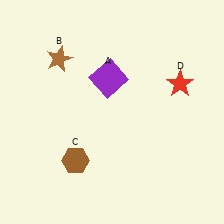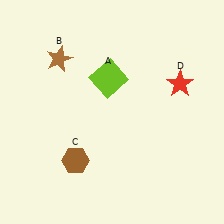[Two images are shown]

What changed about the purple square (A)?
In Image 1, A is purple. In Image 2, it changed to lime.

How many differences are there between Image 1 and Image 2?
There is 1 difference between the two images.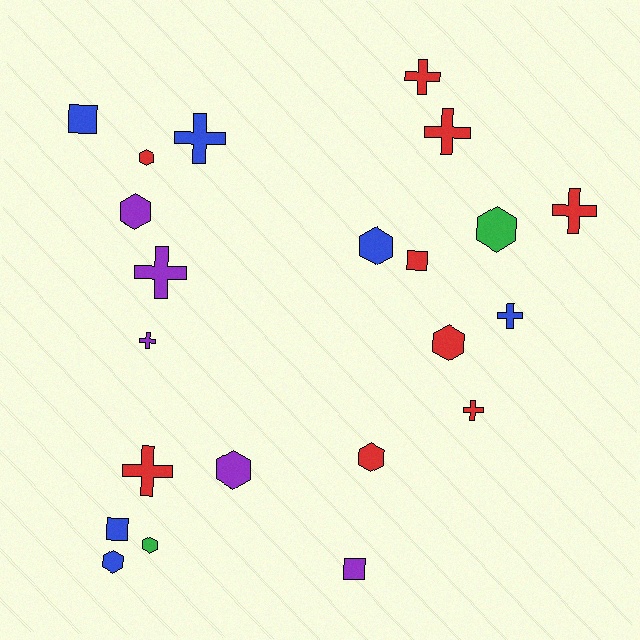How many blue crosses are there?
There are 2 blue crosses.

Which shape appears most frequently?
Hexagon, with 9 objects.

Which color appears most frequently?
Red, with 9 objects.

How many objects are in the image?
There are 22 objects.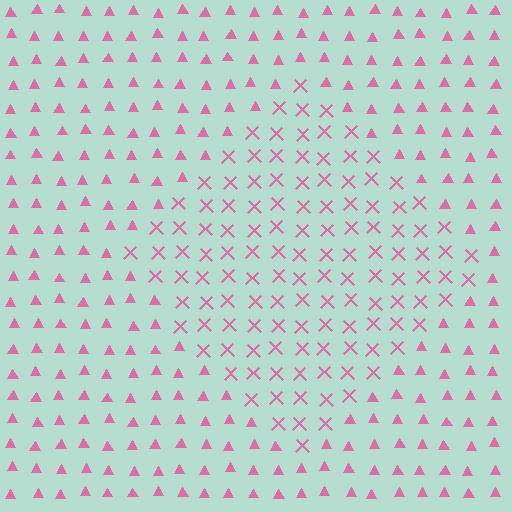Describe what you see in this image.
The image is filled with small pink elements arranged in a uniform grid. A diamond-shaped region contains X marks, while the surrounding area contains triangles. The boundary is defined purely by the change in element shape.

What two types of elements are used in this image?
The image uses X marks inside the diamond region and triangles outside it.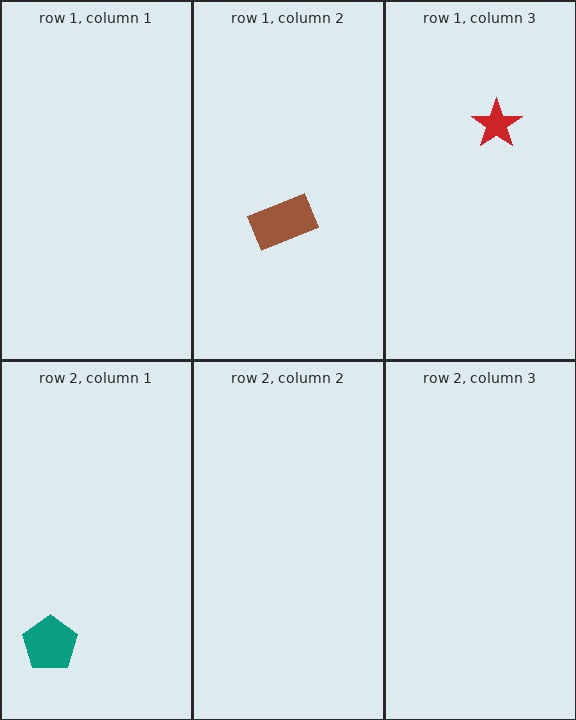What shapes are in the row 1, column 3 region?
The red star.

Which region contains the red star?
The row 1, column 3 region.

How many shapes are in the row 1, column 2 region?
1.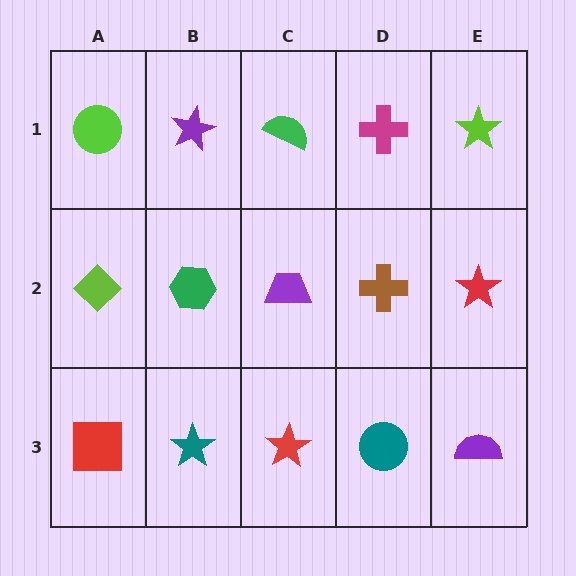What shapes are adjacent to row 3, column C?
A purple trapezoid (row 2, column C), a teal star (row 3, column B), a teal circle (row 3, column D).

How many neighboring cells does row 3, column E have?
2.